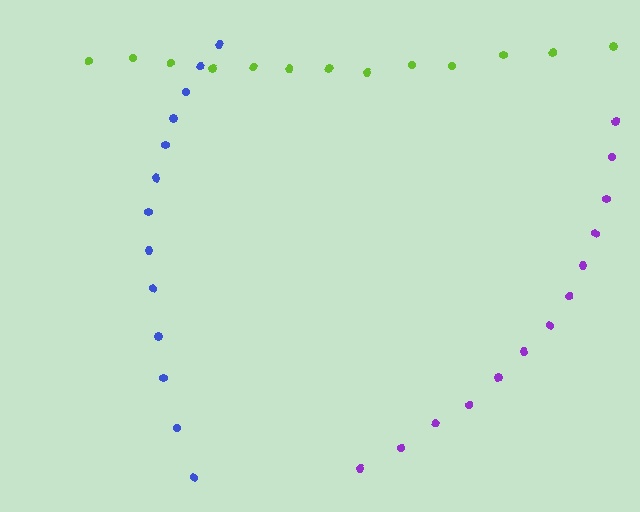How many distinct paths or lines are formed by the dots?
There are 3 distinct paths.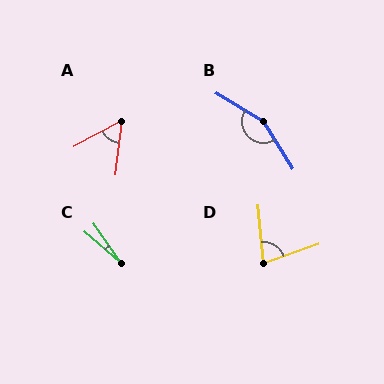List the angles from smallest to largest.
C (15°), A (54°), D (76°), B (153°).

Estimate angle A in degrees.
Approximately 54 degrees.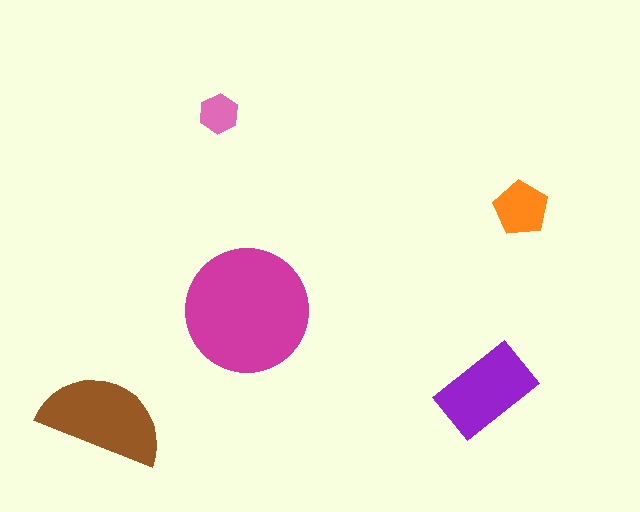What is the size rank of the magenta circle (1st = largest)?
1st.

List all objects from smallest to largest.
The pink hexagon, the orange pentagon, the purple rectangle, the brown semicircle, the magenta circle.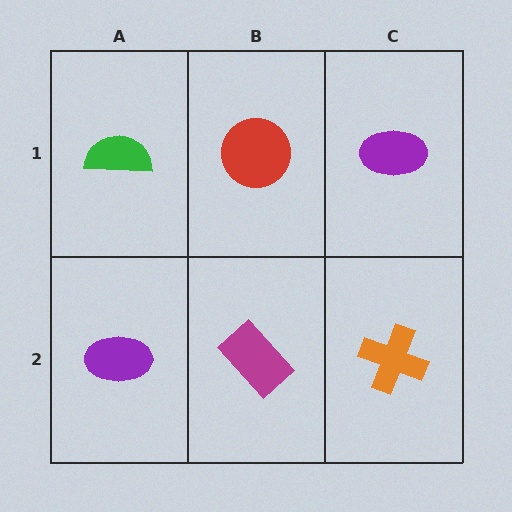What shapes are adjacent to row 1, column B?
A magenta rectangle (row 2, column B), a green semicircle (row 1, column A), a purple ellipse (row 1, column C).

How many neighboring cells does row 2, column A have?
2.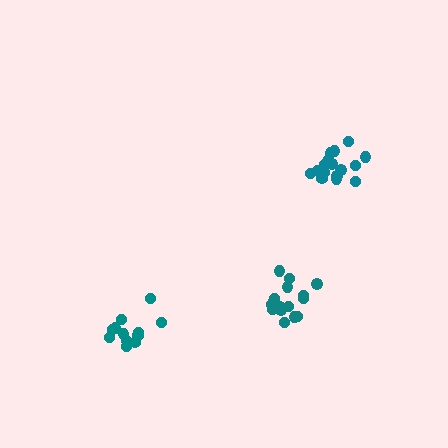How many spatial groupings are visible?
There are 3 spatial groupings.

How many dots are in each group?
Group 1: 16 dots, Group 2: 16 dots, Group 3: 12 dots (44 total).